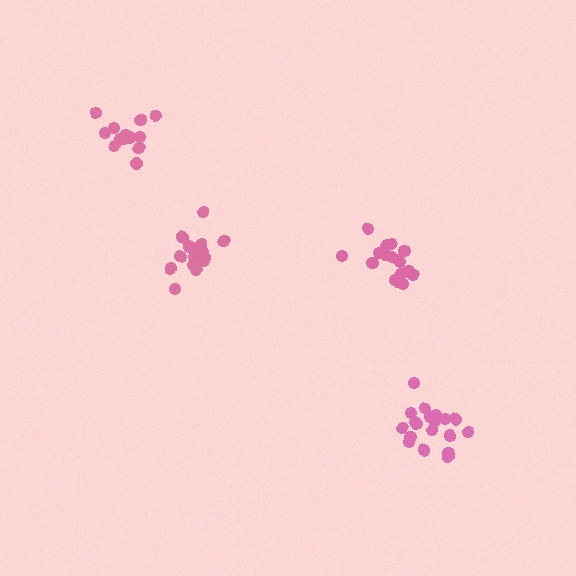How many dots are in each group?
Group 1: 13 dots, Group 2: 19 dots, Group 3: 18 dots, Group 4: 19 dots (69 total).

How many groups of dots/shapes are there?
There are 4 groups.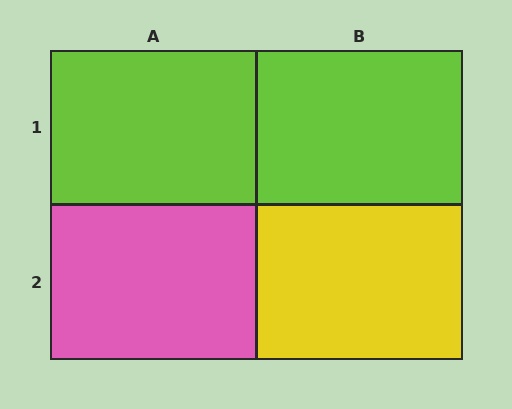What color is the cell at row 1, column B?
Lime.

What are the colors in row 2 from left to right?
Pink, yellow.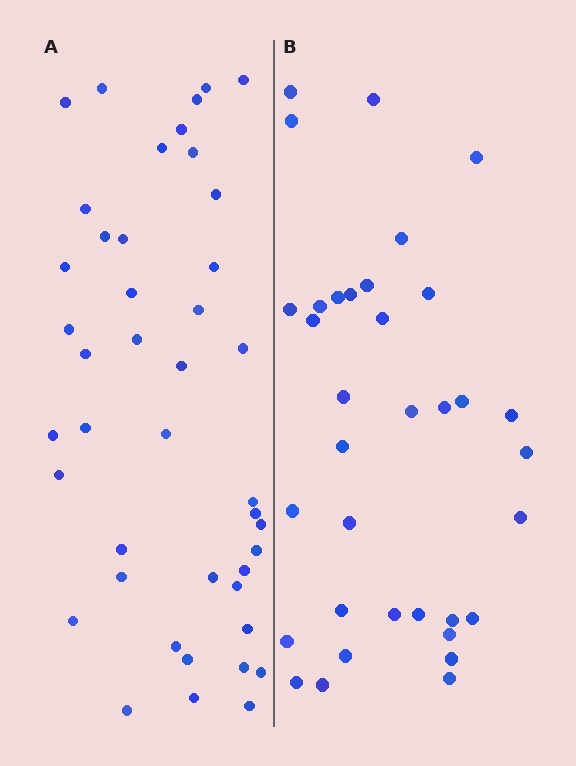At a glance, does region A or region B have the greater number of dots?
Region A (the left region) has more dots.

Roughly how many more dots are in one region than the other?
Region A has roughly 8 or so more dots than region B.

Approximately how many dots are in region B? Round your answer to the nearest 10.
About 40 dots. (The exact count is 35, which rounds to 40.)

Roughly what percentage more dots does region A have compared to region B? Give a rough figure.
About 25% more.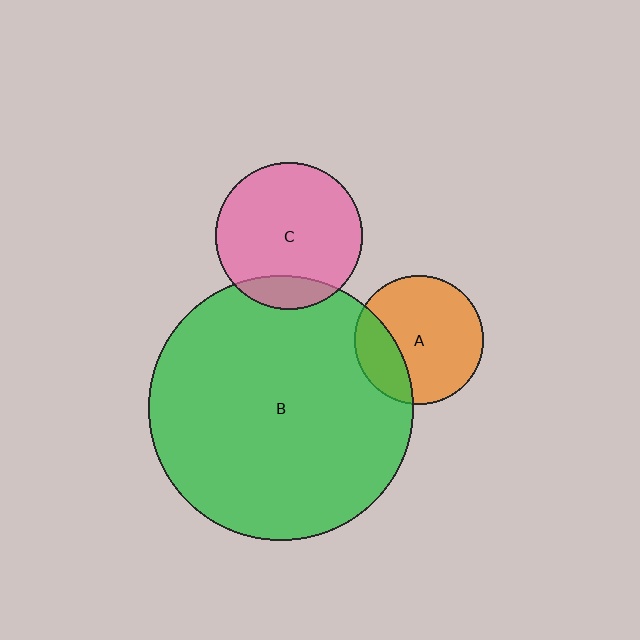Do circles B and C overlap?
Yes.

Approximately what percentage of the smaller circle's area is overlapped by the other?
Approximately 15%.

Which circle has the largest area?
Circle B (green).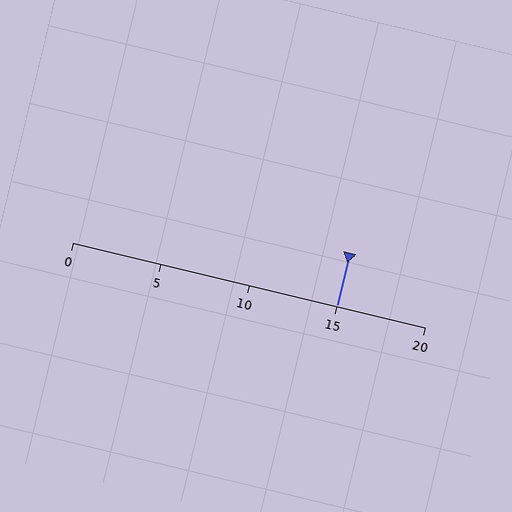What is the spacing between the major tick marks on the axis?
The major ticks are spaced 5 apart.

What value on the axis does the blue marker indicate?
The marker indicates approximately 15.